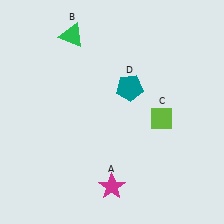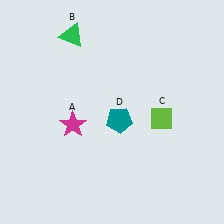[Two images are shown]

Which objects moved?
The objects that moved are: the magenta star (A), the teal pentagon (D).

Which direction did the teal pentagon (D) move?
The teal pentagon (D) moved down.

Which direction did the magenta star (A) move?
The magenta star (A) moved up.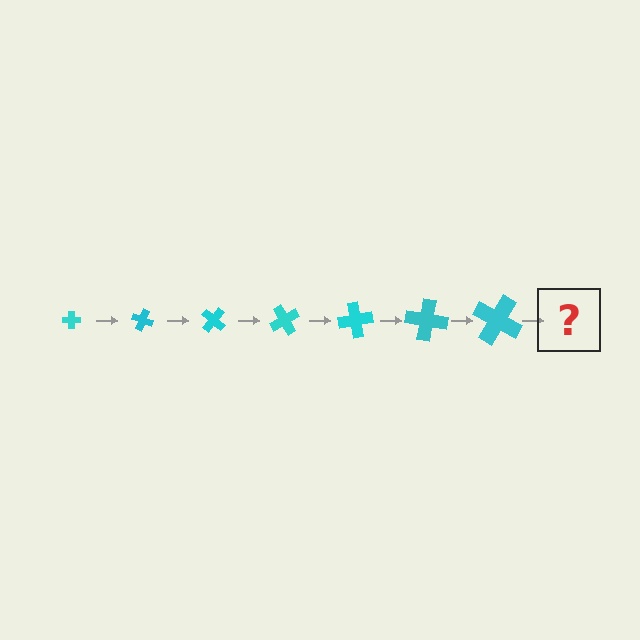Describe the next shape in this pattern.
It should be a cross, larger than the previous one and rotated 140 degrees from the start.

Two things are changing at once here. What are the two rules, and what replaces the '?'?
The two rules are that the cross grows larger each step and it rotates 20 degrees each step. The '?' should be a cross, larger than the previous one and rotated 140 degrees from the start.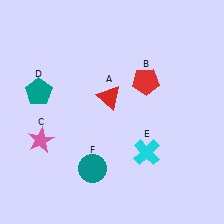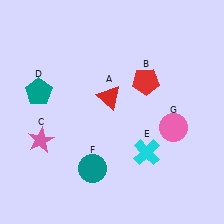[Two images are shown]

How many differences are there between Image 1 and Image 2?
There is 1 difference between the two images.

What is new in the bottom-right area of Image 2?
A pink circle (G) was added in the bottom-right area of Image 2.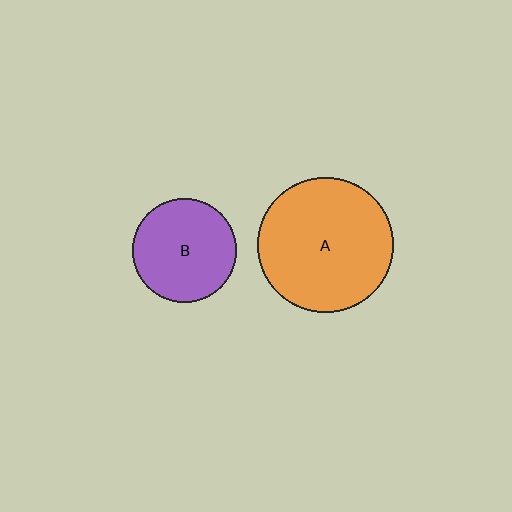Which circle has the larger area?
Circle A (orange).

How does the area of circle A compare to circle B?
Approximately 1.7 times.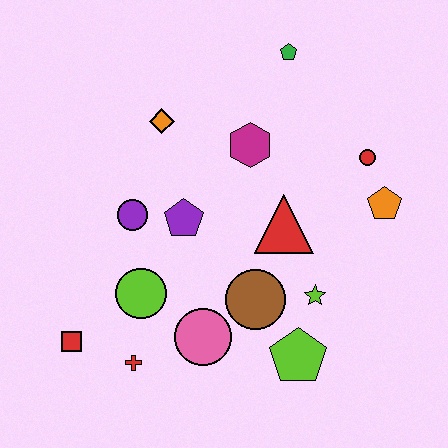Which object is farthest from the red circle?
The red square is farthest from the red circle.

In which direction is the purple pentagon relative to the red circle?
The purple pentagon is to the left of the red circle.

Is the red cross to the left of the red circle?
Yes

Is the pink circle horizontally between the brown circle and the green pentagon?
No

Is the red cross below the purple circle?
Yes